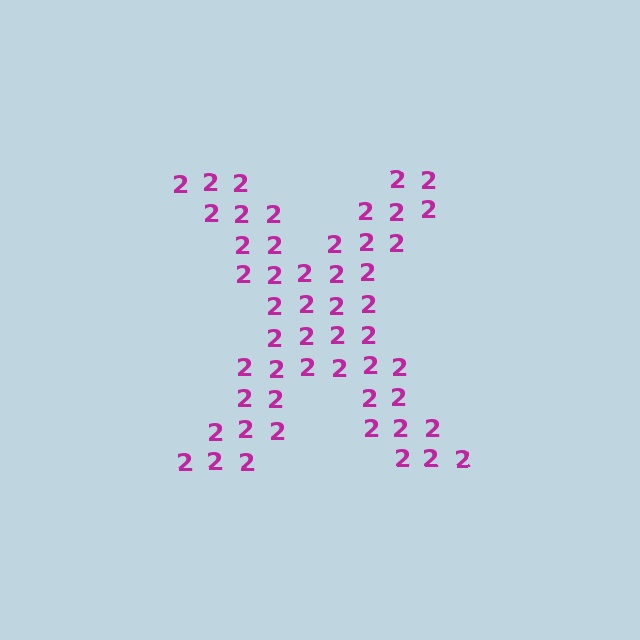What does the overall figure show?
The overall figure shows the letter X.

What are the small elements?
The small elements are digit 2's.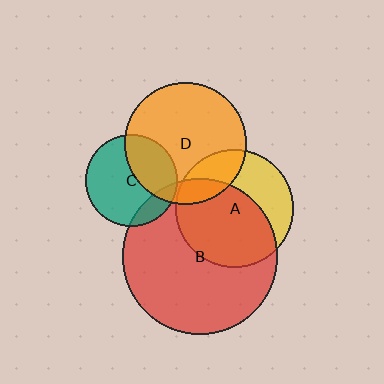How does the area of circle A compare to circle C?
Approximately 1.6 times.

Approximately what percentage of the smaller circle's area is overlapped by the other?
Approximately 20%.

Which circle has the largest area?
Circle B (red).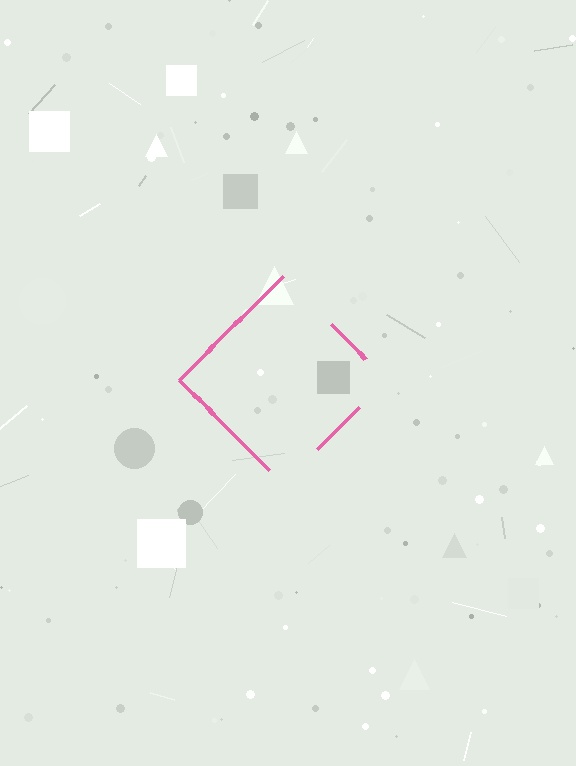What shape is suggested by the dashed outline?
The dashed outline suggests a diamond.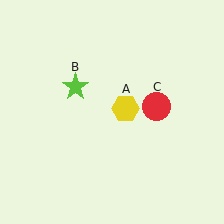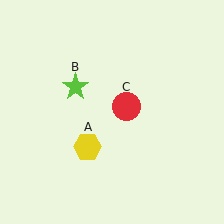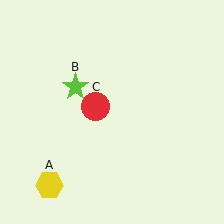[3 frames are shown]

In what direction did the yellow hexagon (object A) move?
The yellow hexagon (object A) moved down and to the left.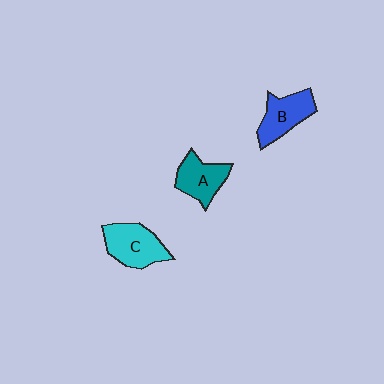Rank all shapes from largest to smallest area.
From largest to smallest: C (cyan), B (blue), A (teal).